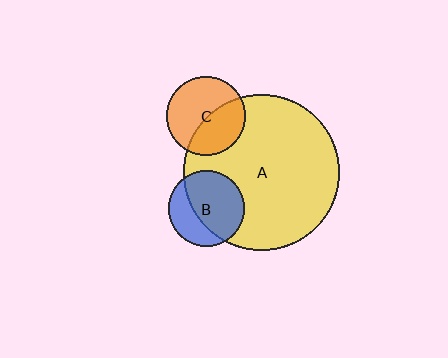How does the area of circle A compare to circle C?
Approximately 3.9 times.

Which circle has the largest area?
Circle A (yellow).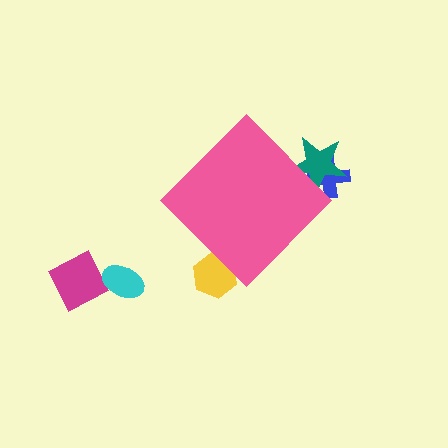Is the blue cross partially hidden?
Yes, the blue cross is partially hidden behind the pink diamond.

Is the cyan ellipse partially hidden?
No, the cyan ellipse is fully visible.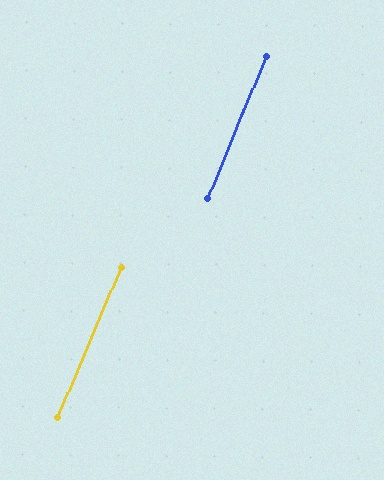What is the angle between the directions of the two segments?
Approximately 1 degree.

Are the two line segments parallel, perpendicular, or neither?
Parallel — their directions differ by only 0.5°.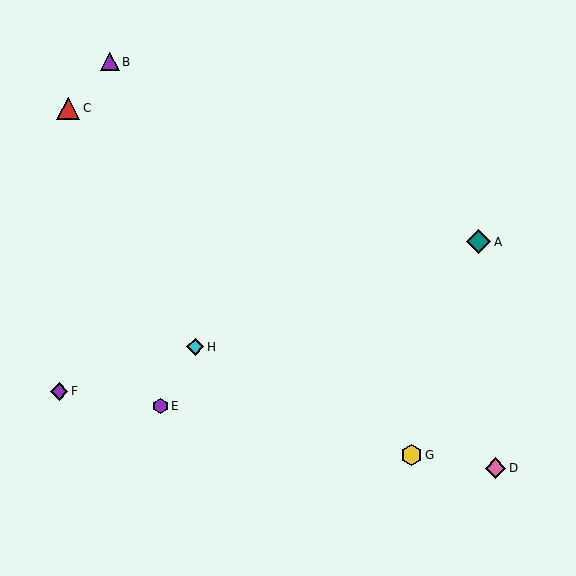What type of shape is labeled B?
Shape B is a purple triangle.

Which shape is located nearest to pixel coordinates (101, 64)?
The purple triangle (labeled B) at (110, 62) is nearest to that location.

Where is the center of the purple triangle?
The center of the purple triangle is at (110, 62).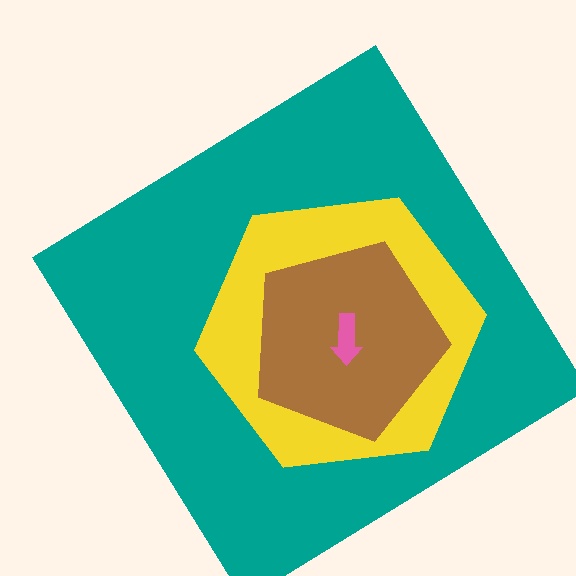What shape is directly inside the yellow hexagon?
The brown pentagon.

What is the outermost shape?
The teal diamond.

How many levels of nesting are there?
4.